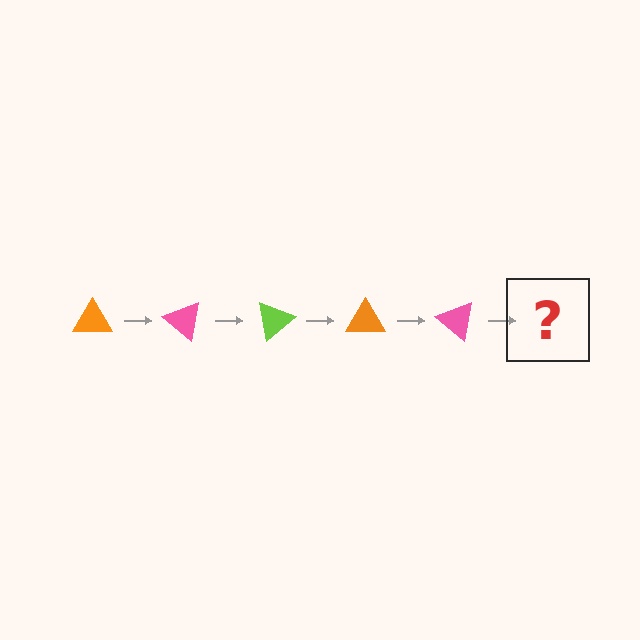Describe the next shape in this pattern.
It should be a lime triangle, rotated 200 degrees from the start.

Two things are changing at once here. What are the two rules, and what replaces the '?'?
The two rules are that it rotates 40 degrees each step and the color cycles through orange, pink, and lime. The '?' should be a lime triangle, rotated 200 degrees from the start.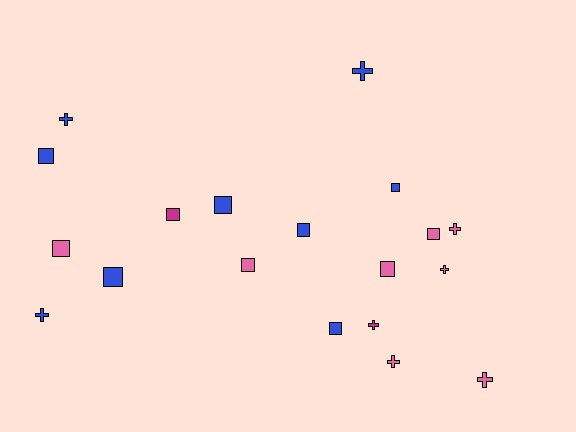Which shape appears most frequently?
Square, with 11 objects.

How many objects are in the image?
There are 19 objects.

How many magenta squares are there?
There is 1 magenta square.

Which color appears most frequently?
Blue, with 9 objects.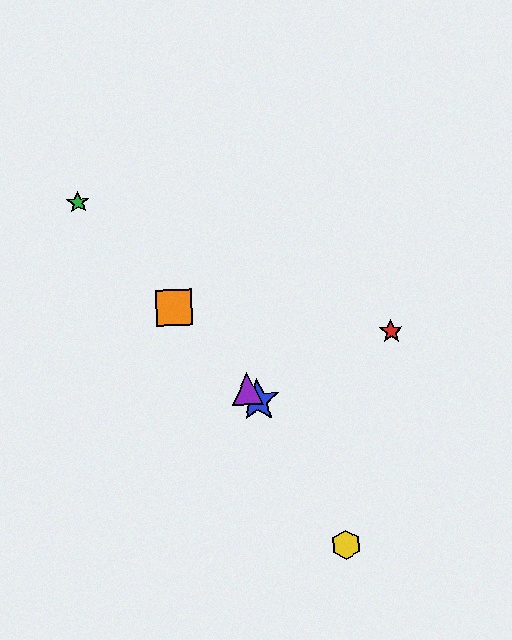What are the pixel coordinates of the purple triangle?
The purple triangle is at (247, 389).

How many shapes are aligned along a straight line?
4 shapes (the blue star, the green star, the purple triangle, the orange square) are aligned along a straight line.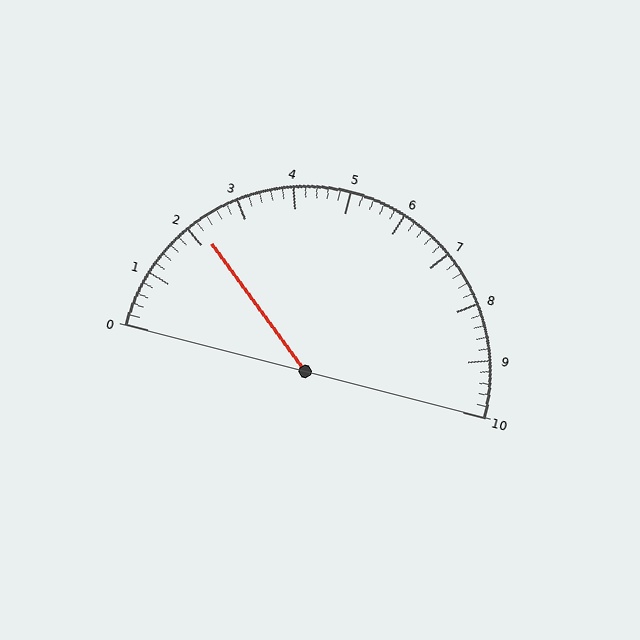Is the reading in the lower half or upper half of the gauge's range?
The reading is in the lower half of the range (0 to 10).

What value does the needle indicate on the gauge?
The needle indicates approximately 2.2.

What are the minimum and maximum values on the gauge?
The gauge ranges from 0 to 10.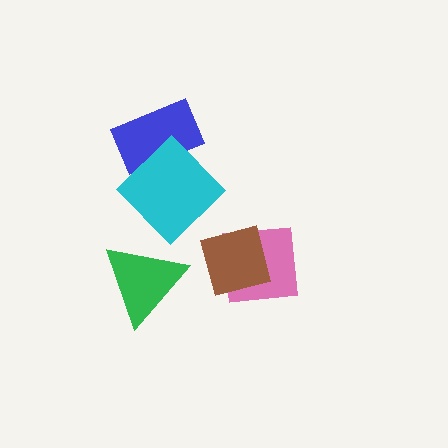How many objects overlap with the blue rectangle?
1 object overlaps with the blue rectangle.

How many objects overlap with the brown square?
1 object overlaps with the brown square.